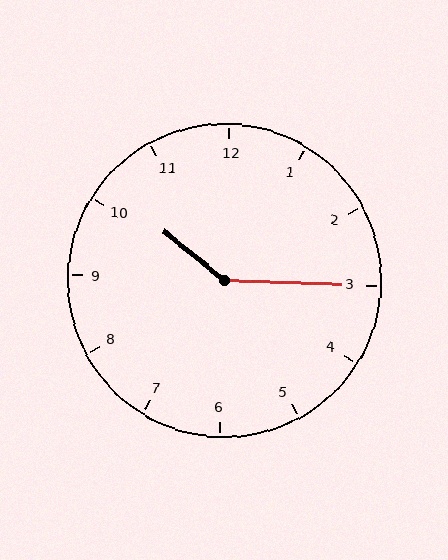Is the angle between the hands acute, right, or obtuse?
It is obtuse.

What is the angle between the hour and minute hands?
Approximately 142 degrees.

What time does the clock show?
10:15.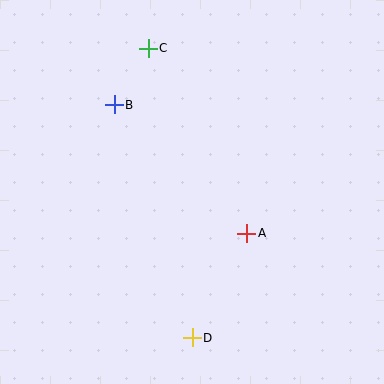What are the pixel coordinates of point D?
Point D is at (192, 338).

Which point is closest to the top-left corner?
Point B is closest to the top-left corner.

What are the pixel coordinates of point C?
Point C is at (148, 48).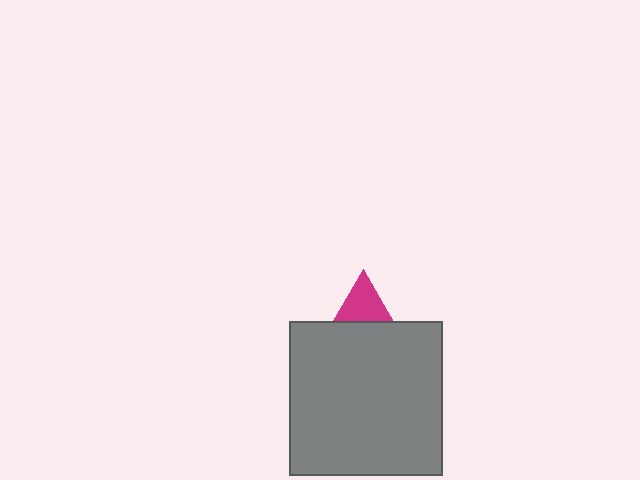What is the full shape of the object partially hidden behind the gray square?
The partially hidden object is a magenta triangle.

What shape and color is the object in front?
The object in front is a gray square.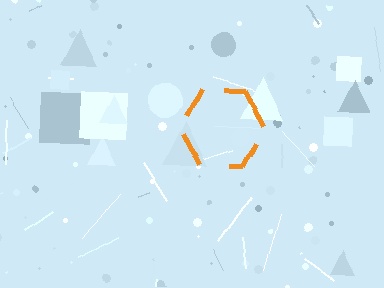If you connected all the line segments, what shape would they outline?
They would outline a hexagon.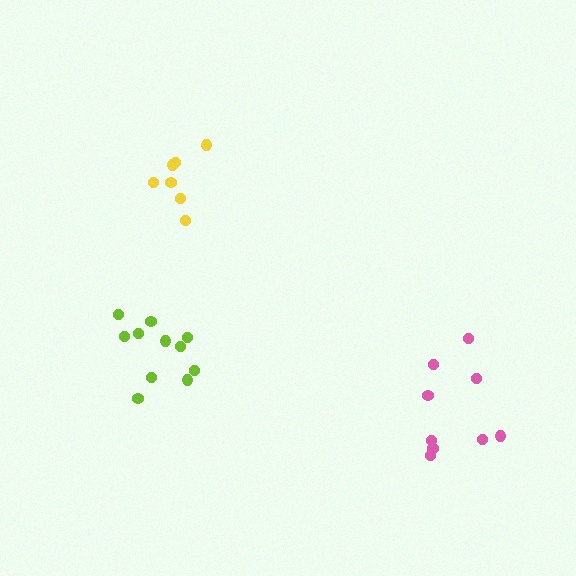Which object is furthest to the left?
The lime cluster is leftmost.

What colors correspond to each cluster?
The clusters are colored: lime, yellow, pink.